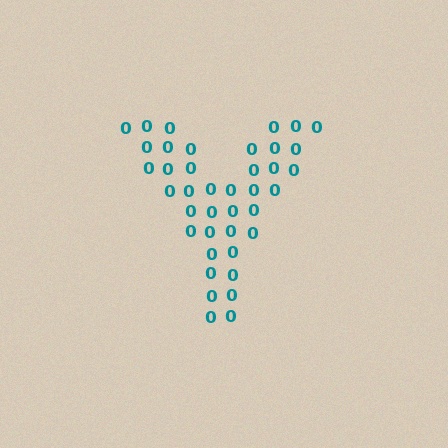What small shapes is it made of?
It is made of small digit 0's.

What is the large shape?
The large shape is the letter Y.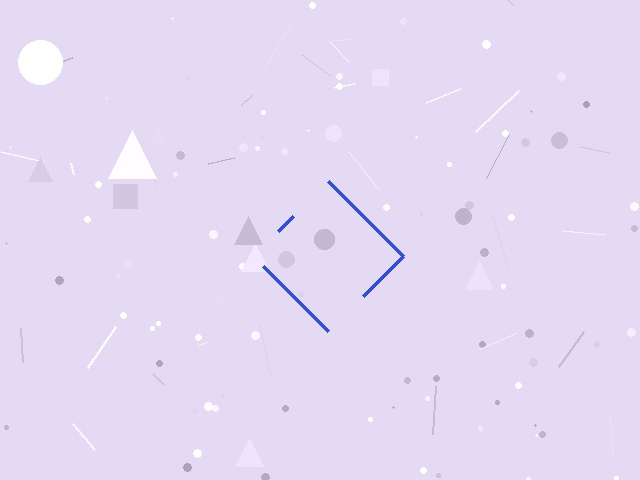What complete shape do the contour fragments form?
The contour fragments form a diamond.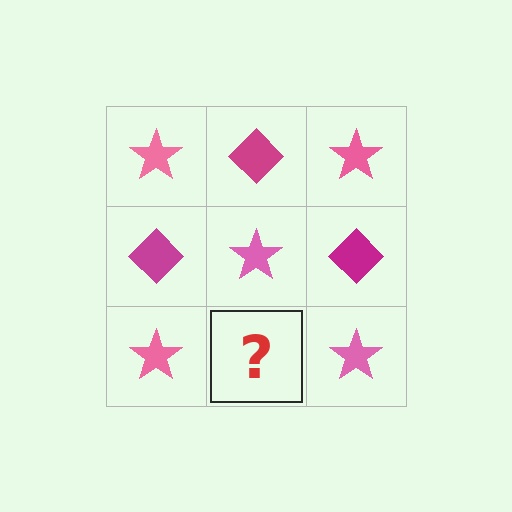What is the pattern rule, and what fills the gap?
The rule is that it alternates pink star and magenta diamond in a checkerboard pattern. The gap should be filled with a magenta diamond.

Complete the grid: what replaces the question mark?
The question mark should be replaced with a magenta diamond.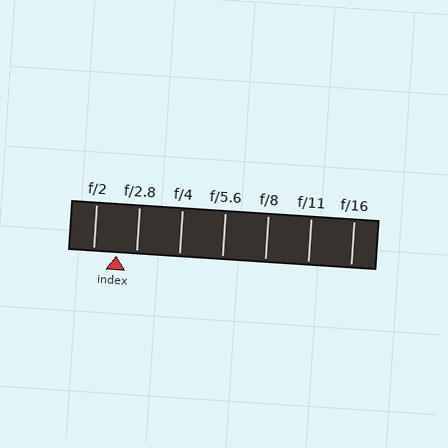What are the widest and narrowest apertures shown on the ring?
The widest aperture shown is f/2 and the narrowest is f/16.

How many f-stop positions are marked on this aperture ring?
There are 7 f-stop positions marked.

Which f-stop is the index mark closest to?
The index mark is closest to f/2.8.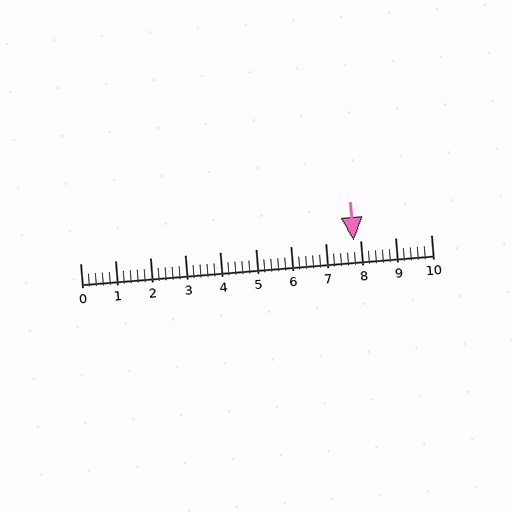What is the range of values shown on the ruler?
The ruler shows values from 0 to 10.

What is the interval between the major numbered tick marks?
The major tick marks are spaced 1 units apart.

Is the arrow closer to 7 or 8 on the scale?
The arrow is closer to 8.